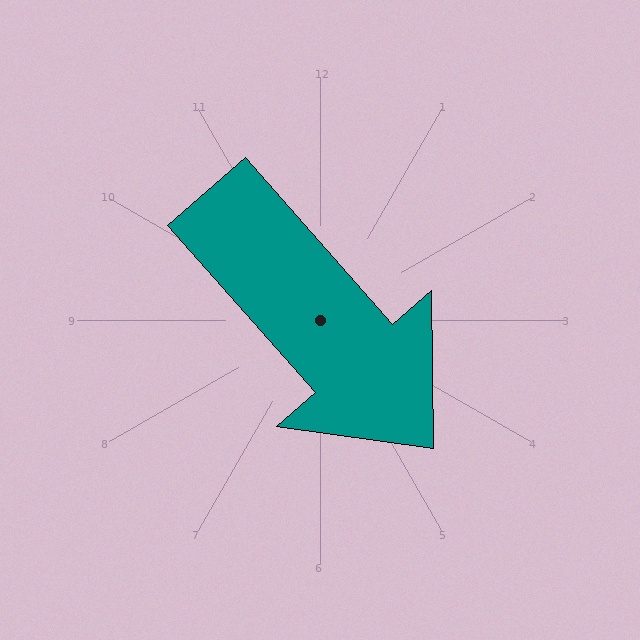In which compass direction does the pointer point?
Southeast.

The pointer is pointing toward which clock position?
Roughly 5 o'clock.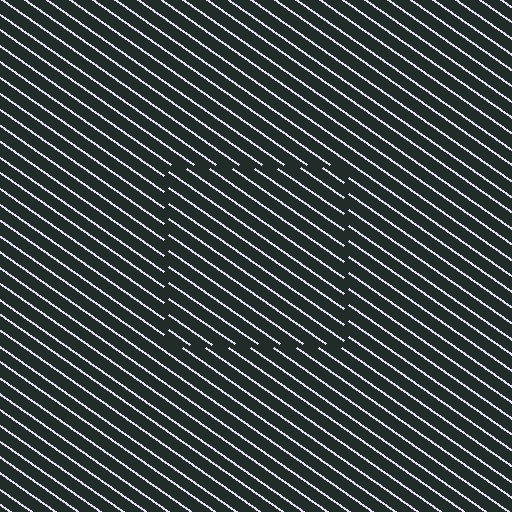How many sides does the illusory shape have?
4 sides — the line-ends trace a square.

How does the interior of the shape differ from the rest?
The interior of the shape contains the same grating, shifted by half a period — the contour is defined by the phase discontinuity where line-ends from the inner and outer gratings abut.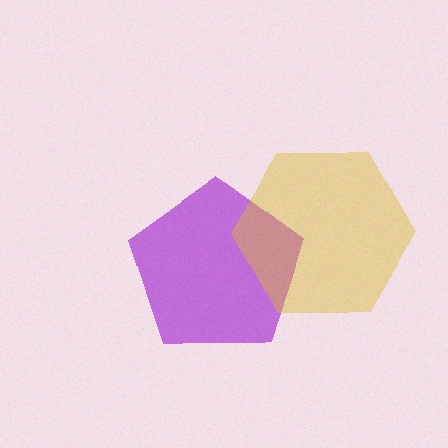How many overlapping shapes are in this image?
There are 2 overlapping shapes in the image.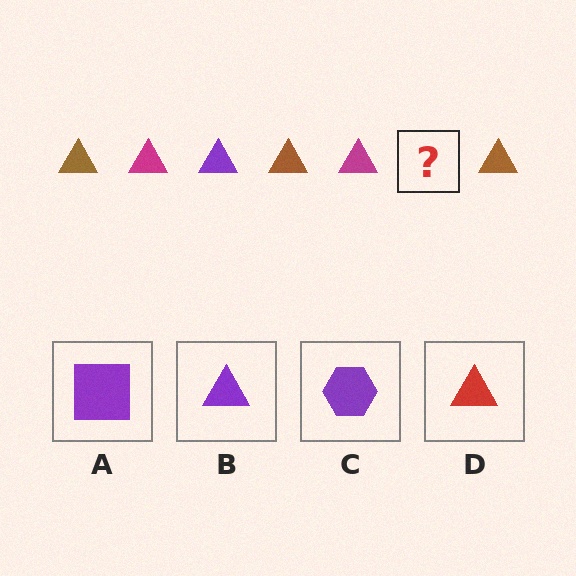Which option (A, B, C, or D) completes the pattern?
B.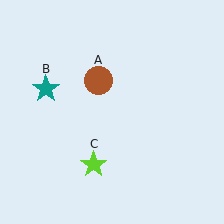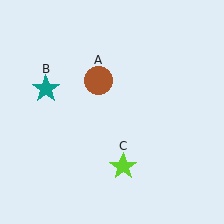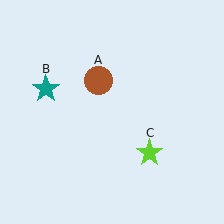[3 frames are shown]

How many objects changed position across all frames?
1 object changed position: lime star (object C).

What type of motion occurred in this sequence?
The lime star (object C) rotated counterclockwise around the center of the scene.